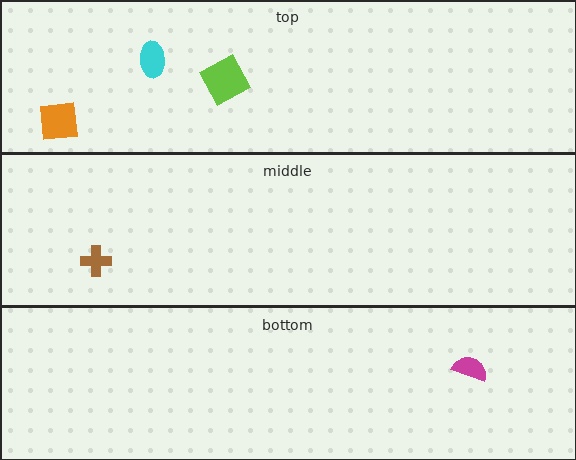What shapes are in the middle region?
The brown cross.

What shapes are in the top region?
The lime diamond, the cyan ellipse, the orange square.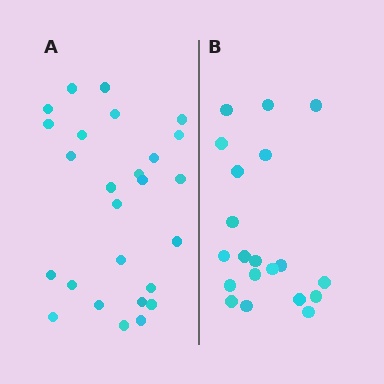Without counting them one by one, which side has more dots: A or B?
Region A (the left region) has more dots.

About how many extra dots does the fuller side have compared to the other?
Region A has about 6 more dots than region B.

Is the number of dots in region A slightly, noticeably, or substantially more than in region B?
Region A has noticeably more, but not dramatically so. The ratio is roughly 1.3 to 1.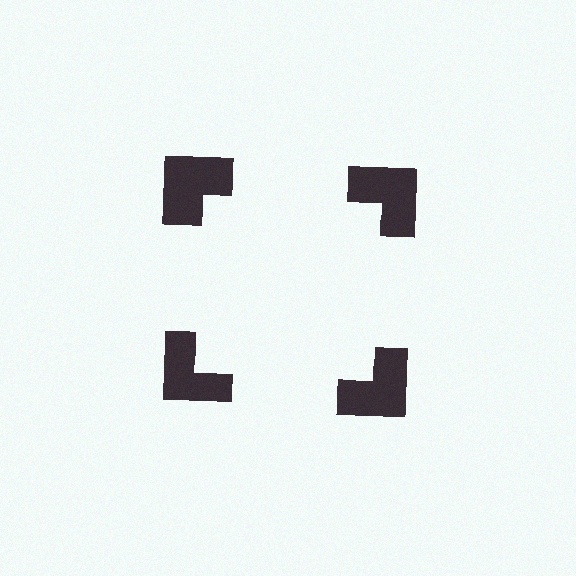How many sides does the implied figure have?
4 sides.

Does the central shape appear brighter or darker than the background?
It typically appears slightly brighter than the background, even though no actual brightness change is drawn.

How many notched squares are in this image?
There are 4 — one at each vertex of the illusory square.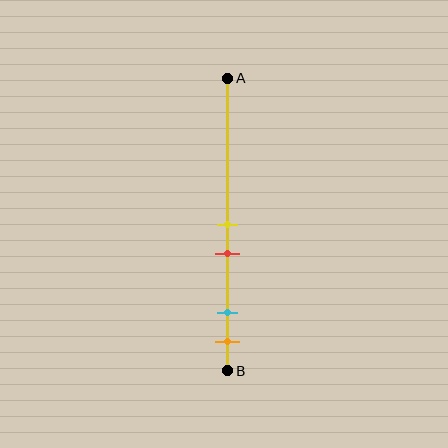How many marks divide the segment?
There are 4 marks dividing the segment.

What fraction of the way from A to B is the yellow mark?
The yellow mark is approximately 50% (0.5) of the way from A to B.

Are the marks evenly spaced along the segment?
No, the marks are not evenly spaced.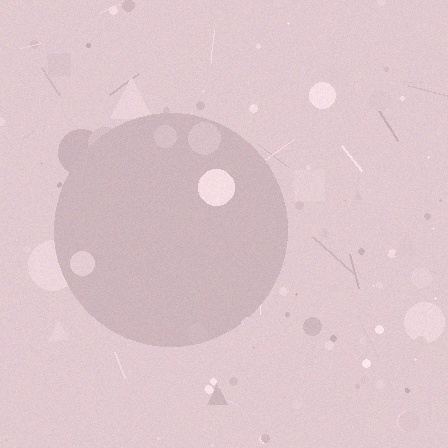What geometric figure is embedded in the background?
A circle is embedded in the background.